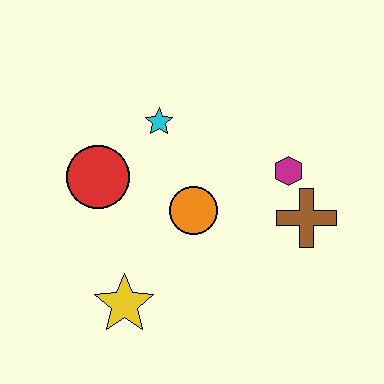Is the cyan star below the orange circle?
No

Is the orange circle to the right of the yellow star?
Yes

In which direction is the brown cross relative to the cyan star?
The brown cross is to the right of the cyan star.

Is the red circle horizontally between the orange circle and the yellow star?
No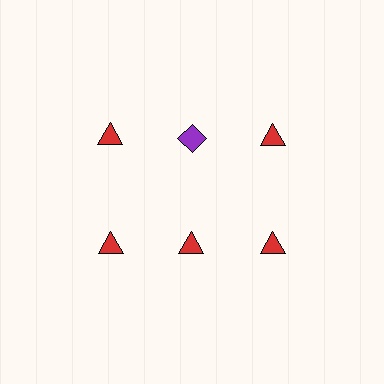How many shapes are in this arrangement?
There are 6 shapes arranged in a grid pattern.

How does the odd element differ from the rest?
It differs in both color (purple instead of red) and shape (diamond instead of triangle).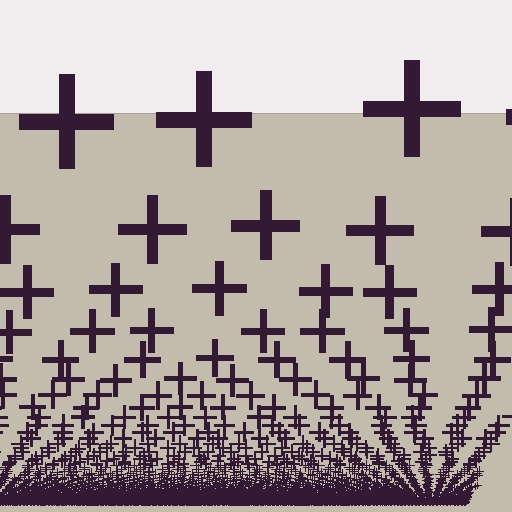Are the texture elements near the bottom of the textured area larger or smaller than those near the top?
Smaller. The gradient is inverted — elements near the bottom are smaller and denser.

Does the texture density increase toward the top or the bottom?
Density increases toward the bottom.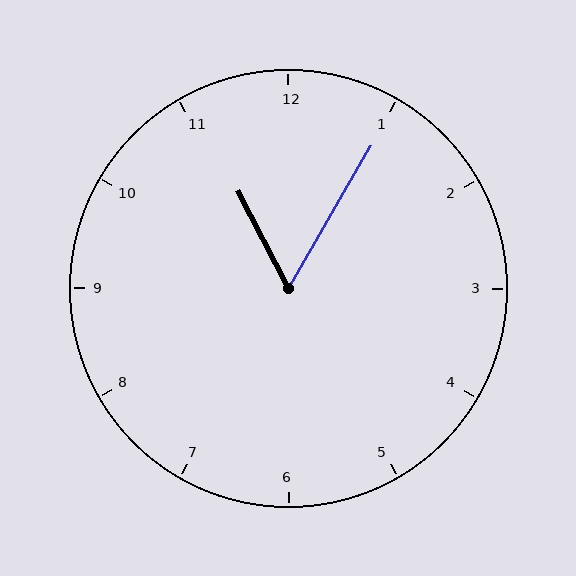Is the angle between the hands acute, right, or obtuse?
It is acute.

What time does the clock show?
11:05.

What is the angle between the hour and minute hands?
Approximately 58 degrees.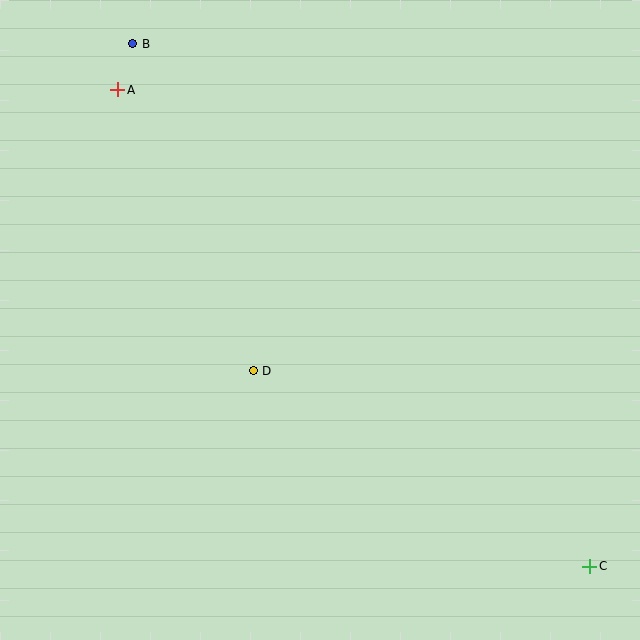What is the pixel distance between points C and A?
The distance between C and A is 670 pixels.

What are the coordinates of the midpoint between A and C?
The midpoint between A and C is at (354, 328).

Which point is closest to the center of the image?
Point D at (253, 371) is closest to the center.